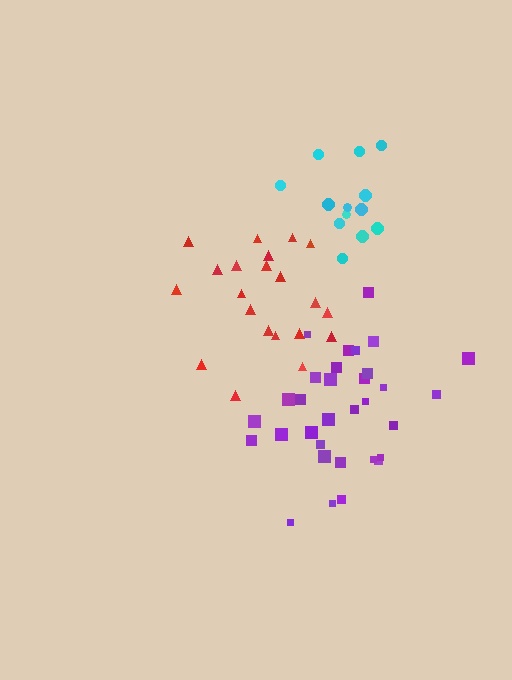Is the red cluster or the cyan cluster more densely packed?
Cyan.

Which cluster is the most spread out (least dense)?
Red.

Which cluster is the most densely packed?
Cyan.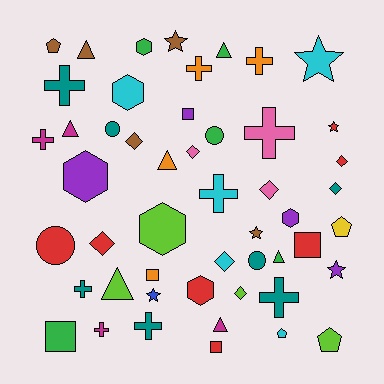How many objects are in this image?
There are 50 objects.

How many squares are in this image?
There are 5 squares.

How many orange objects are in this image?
There are 4 orange objects.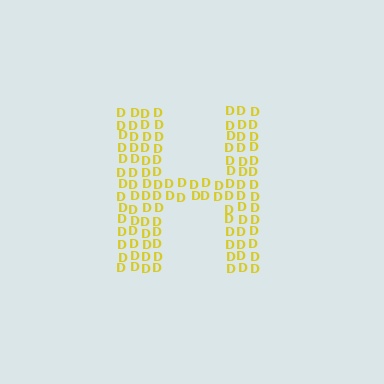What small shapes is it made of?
It is made of small letter D's.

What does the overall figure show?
The overall figure shows the letter H.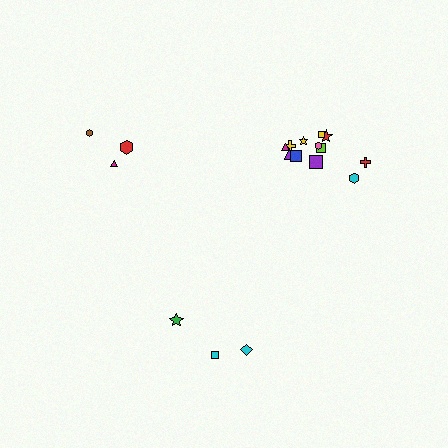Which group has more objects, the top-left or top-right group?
The top-right group.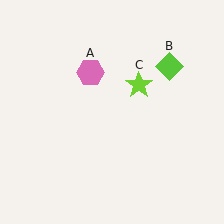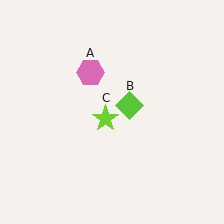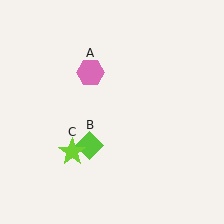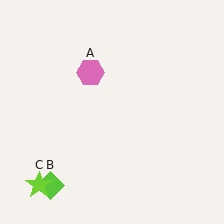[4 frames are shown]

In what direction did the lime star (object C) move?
The lime star (object C) moved down and to the left.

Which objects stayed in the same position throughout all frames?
Pink hexagon (object A) remained stationary.